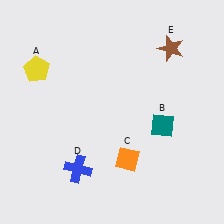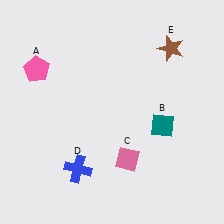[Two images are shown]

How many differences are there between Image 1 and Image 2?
There are 2 differences between the two images.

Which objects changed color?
A changed from yellow to pink. C changed from orange to pink.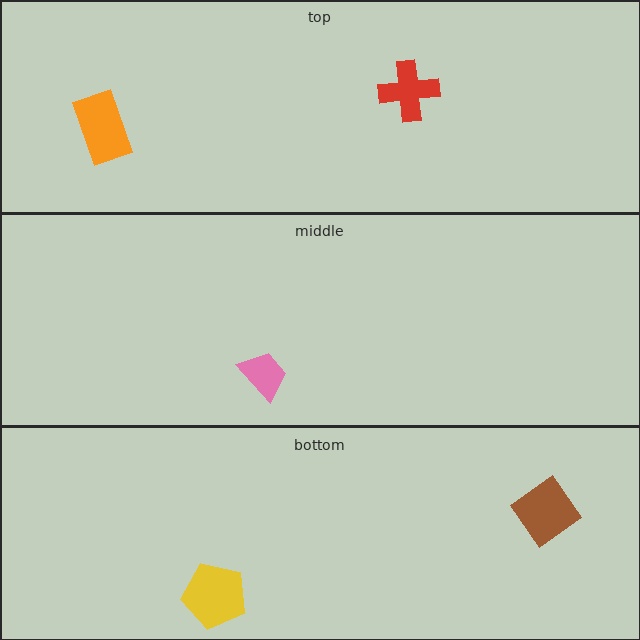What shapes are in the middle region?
The pink trapezoid.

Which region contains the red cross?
The top region.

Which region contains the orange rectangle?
The top region.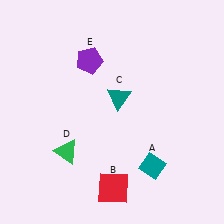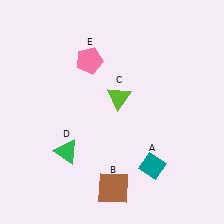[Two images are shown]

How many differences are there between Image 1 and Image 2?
There are 3 differences between the two images.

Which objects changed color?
B changed from red to brown. C changed from teal to lime. E changed from purple to pink.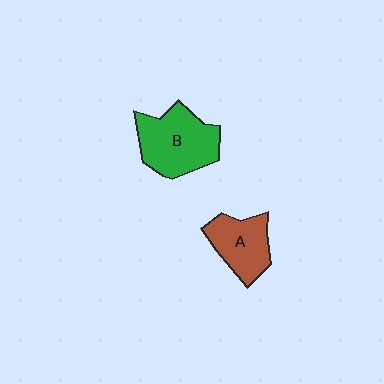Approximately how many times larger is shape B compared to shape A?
Approximately 1.4 times.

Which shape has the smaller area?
Shape A (brown).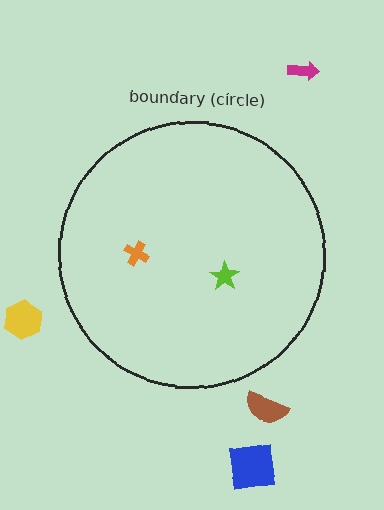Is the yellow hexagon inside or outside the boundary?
Outside.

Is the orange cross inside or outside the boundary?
Inside.